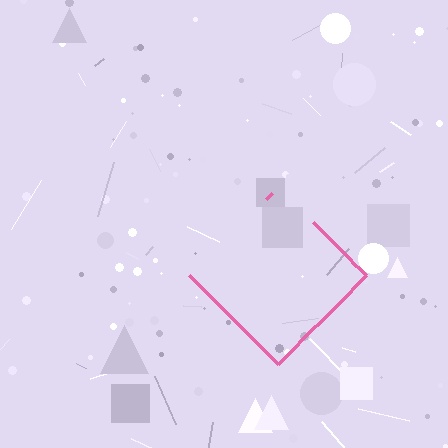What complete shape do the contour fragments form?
The contour fragments form a diamond.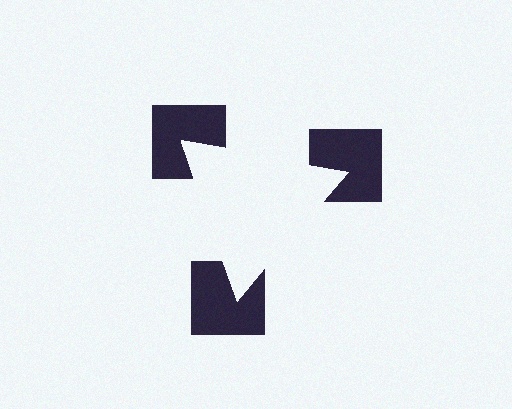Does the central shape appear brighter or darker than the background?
It typically appears slightly brighter than the background, even though no actual brightness change is drawn.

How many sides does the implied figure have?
3 sides.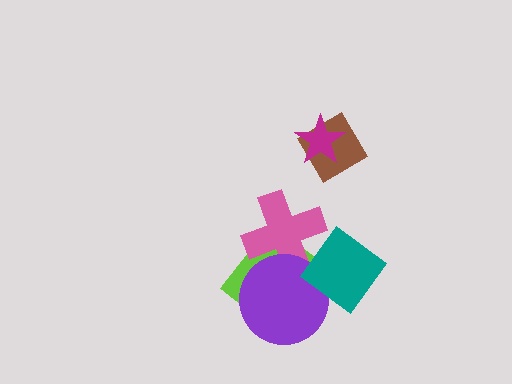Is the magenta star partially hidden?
No, no other shape covers it.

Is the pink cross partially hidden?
Yes, it is partially covered by another shape.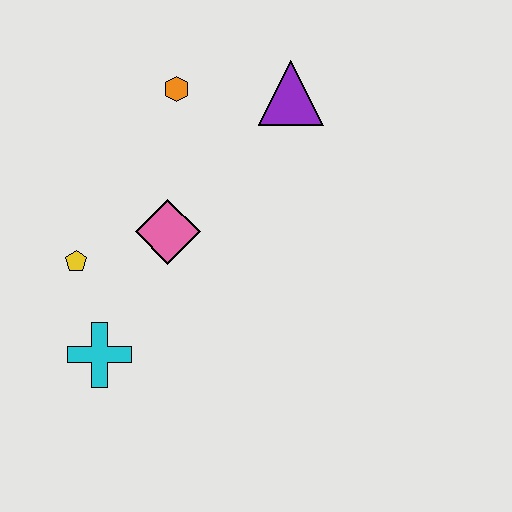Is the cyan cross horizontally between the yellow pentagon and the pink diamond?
Yes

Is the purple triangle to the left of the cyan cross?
No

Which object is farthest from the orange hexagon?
The cyan cross is farthest from the orange hexagon.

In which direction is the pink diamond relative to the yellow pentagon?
The pink diamond is to the right of the yellow pentagon.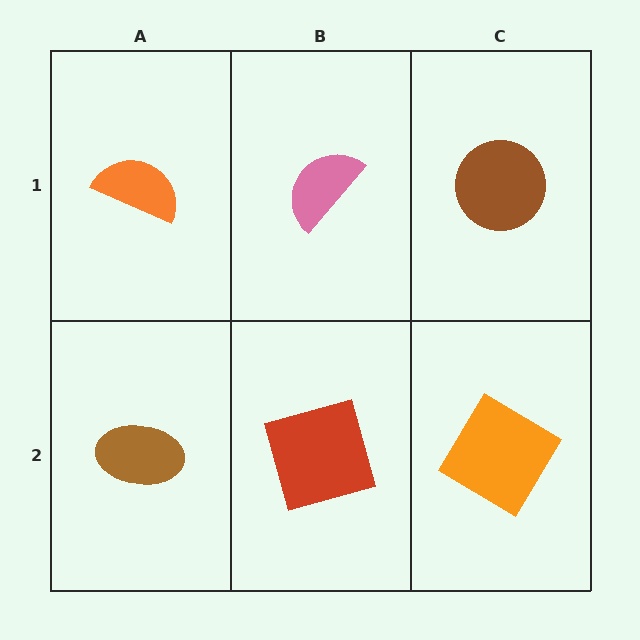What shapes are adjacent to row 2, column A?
An orange semicircle (row 1, column A), a red square (row 2, column B).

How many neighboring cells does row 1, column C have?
2.